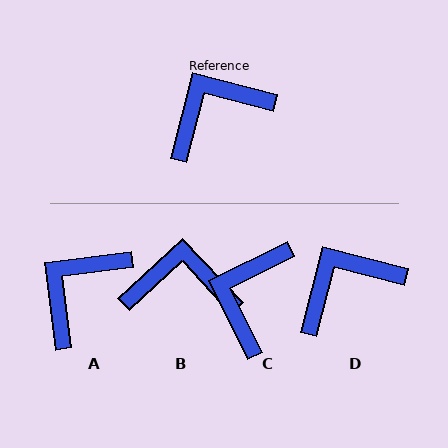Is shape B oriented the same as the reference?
No, it is off by about 33 degrees.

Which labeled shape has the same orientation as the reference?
D.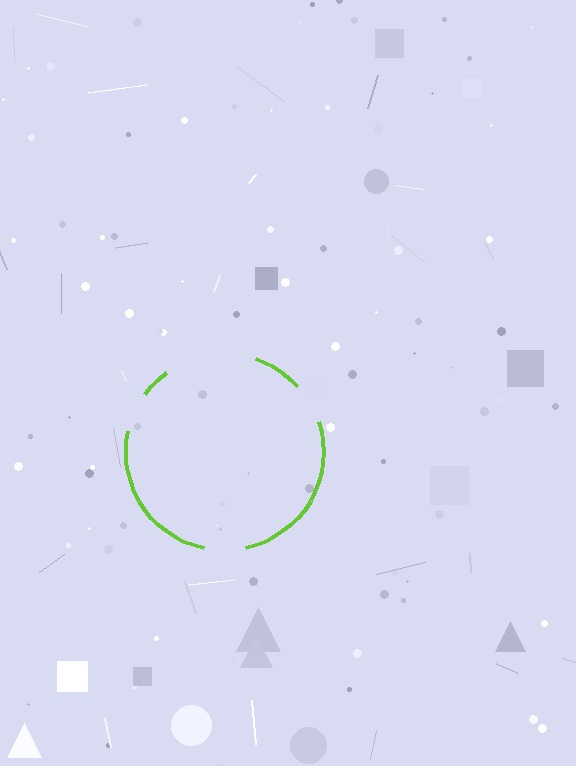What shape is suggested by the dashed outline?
The dashed outline suggests a circle.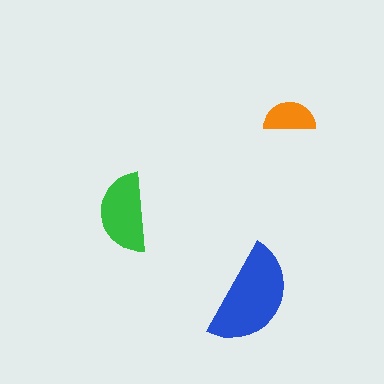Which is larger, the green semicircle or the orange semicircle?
The green one.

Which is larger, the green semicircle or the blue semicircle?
The blue one.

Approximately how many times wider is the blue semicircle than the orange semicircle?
About 2 times wider.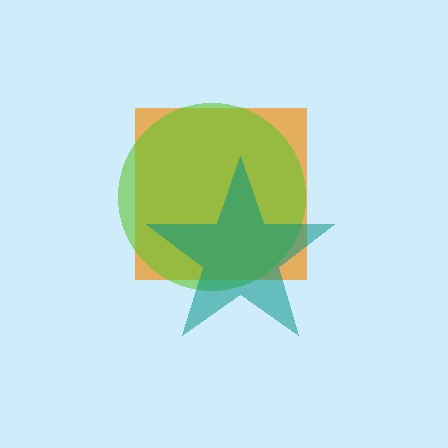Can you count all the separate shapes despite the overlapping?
Yes, there are 3 separate shapes.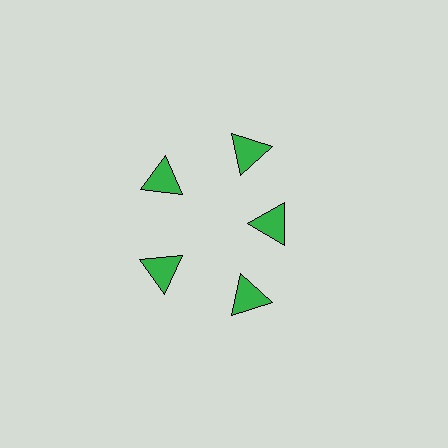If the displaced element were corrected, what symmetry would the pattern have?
It would have 5-fold rotational symmetry — the pattern would map onto itself every 72 degrees.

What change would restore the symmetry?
The symmetry would be restored by moving it outward, back onto the ring so that all 5 triangles sit at equal angles and equal distance from the center.